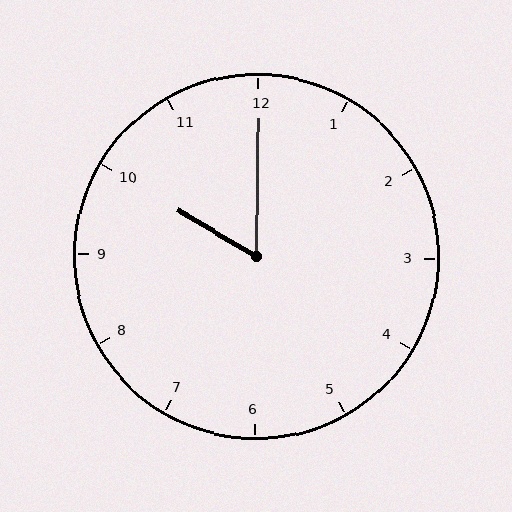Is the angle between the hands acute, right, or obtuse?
It is acute.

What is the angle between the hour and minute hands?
Approximately 60 degrees.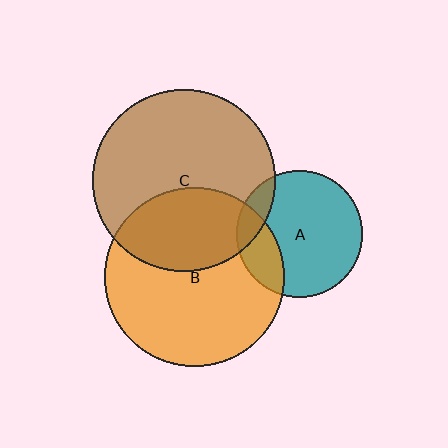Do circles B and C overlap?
Yes.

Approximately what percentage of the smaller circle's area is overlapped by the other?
Approximately 35%.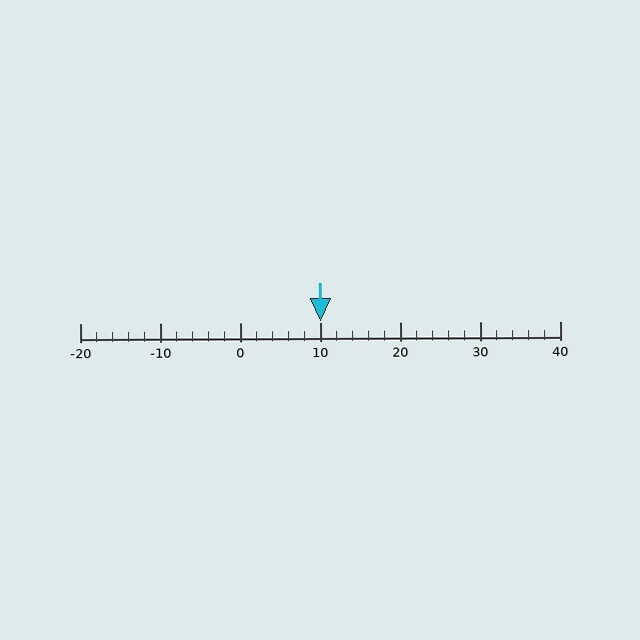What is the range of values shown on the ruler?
The ruler shows values from -20 to 40.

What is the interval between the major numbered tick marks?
The major tick marks are spaced 10 units apart.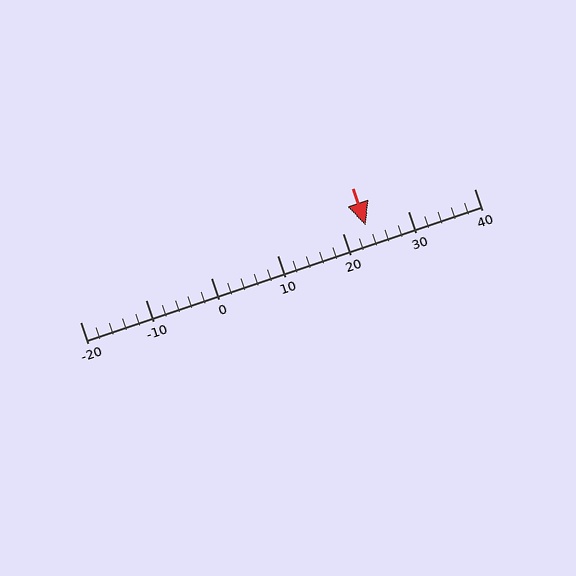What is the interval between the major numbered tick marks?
The major tick marks are spaced 10 units apart.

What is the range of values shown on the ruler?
The ruler shows values from -20 to 40.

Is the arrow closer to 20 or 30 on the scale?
The arrow is closer to 20.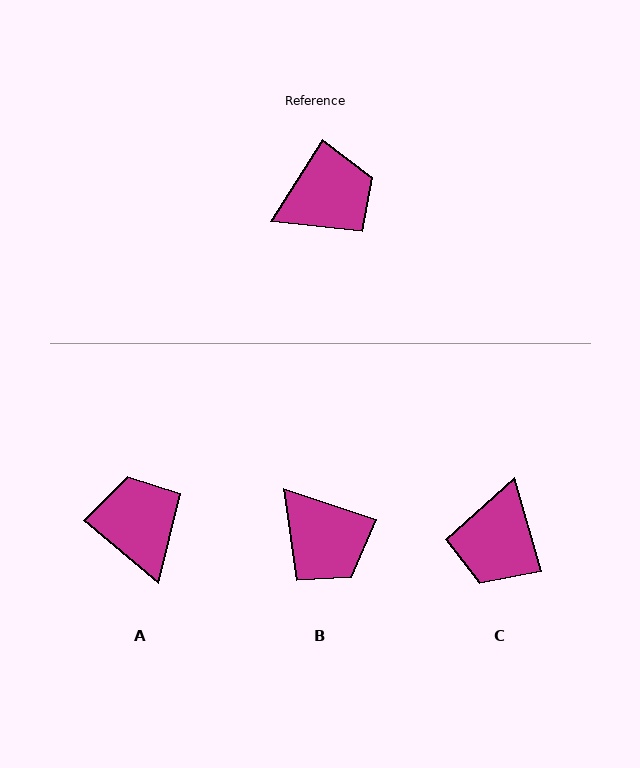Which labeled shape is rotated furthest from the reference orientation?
C, about 132 degrees away.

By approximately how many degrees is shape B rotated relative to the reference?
Approximately 76 degrees clockwise.